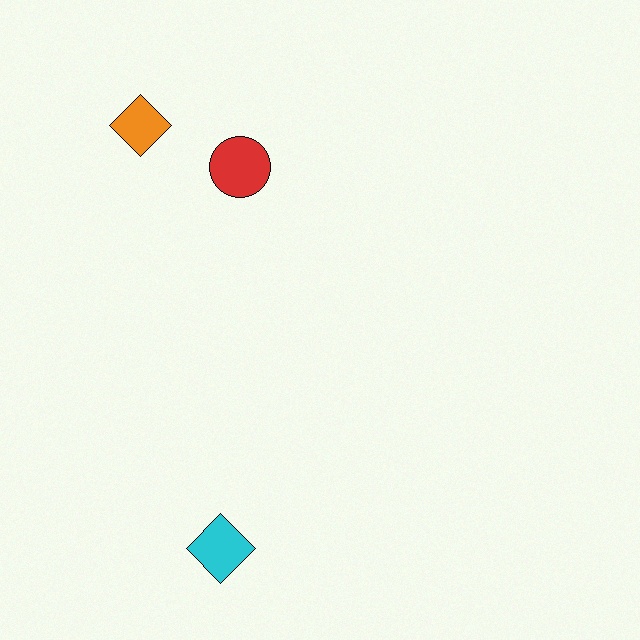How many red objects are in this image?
There is 1 red object.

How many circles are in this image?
There is 1 circle.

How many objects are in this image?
There are 3 objects.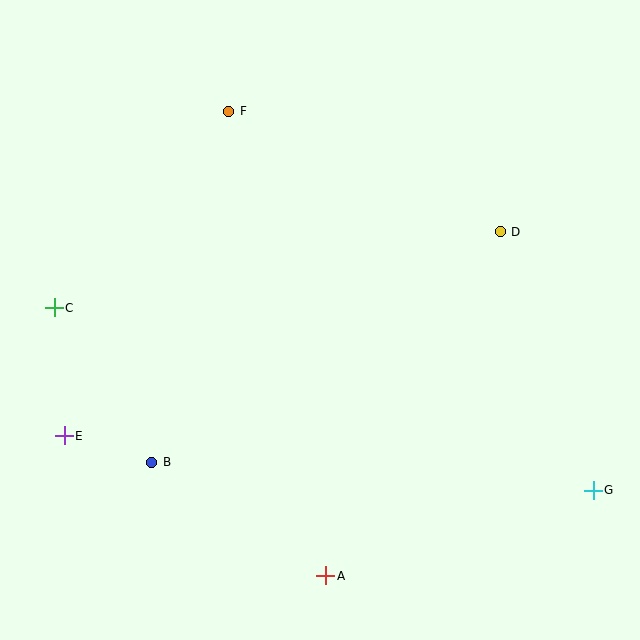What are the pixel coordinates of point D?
Point D is at (500, 232).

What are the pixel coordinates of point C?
Point C is at (54, 308).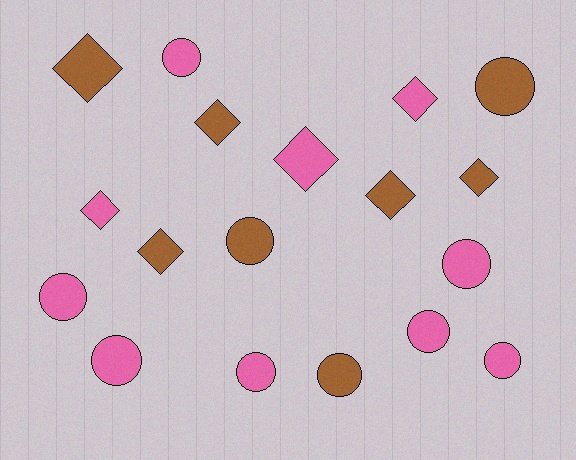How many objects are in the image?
There are 18 objects.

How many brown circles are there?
There are 3 brown circles.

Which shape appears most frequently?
Circle, with 10 objects.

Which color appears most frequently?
Pink, with 10 objects.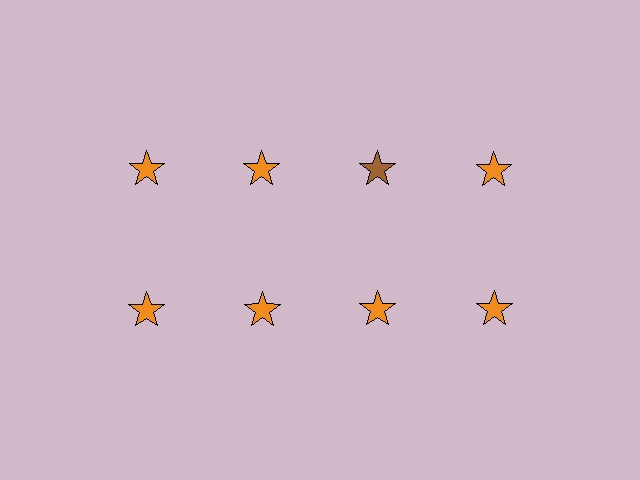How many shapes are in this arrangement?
There are 8 shapes arranged in a grid pattern.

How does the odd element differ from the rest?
It has a different color: brown instead of orange.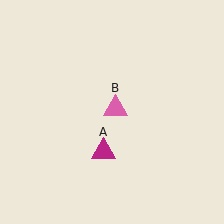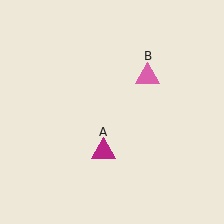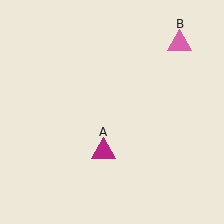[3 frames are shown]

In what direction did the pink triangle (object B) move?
The pink triangle (object B) moved up and to the right.